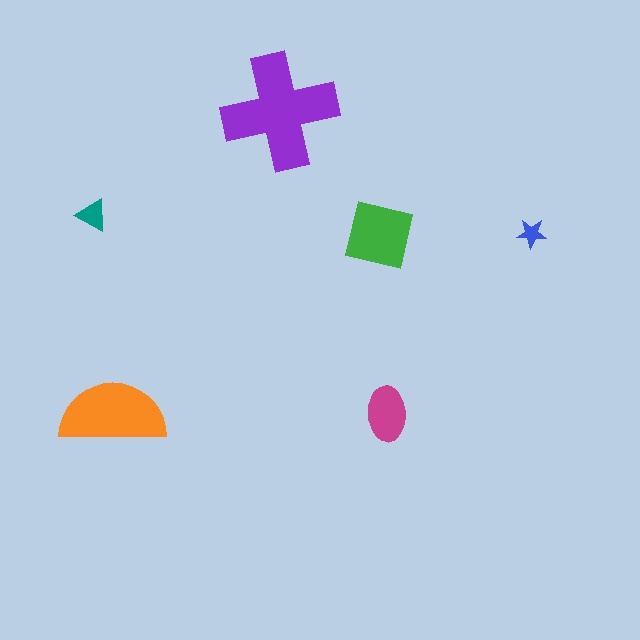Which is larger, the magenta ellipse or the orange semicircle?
The orange semicircle.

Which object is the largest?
The purple cross.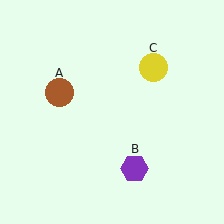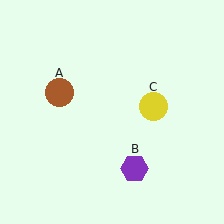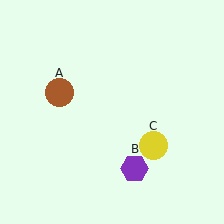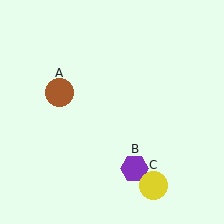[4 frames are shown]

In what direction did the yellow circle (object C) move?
The yellow circle (object C) moved down.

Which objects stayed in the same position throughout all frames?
Brown circle (object A) and purple hexagon (object B) remained stationary.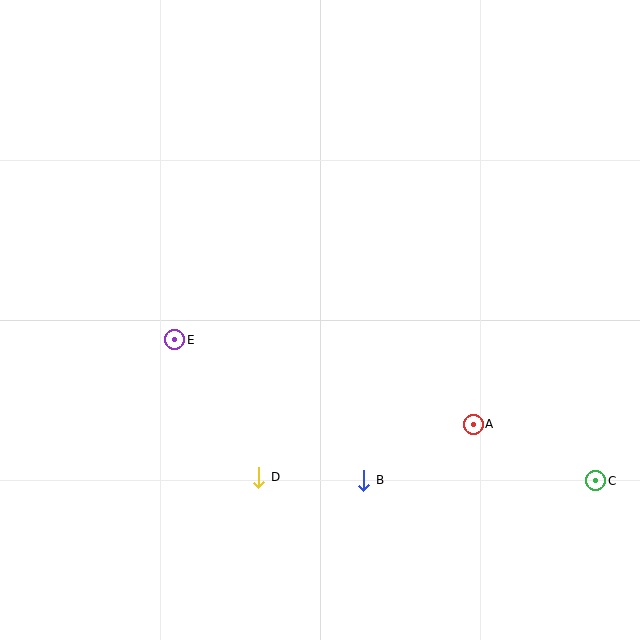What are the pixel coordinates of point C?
Point C is at (596, 481).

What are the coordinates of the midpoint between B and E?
The midpoint between B and E is at (269, 410).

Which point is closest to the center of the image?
Point E at (175, 340) is closest to the center.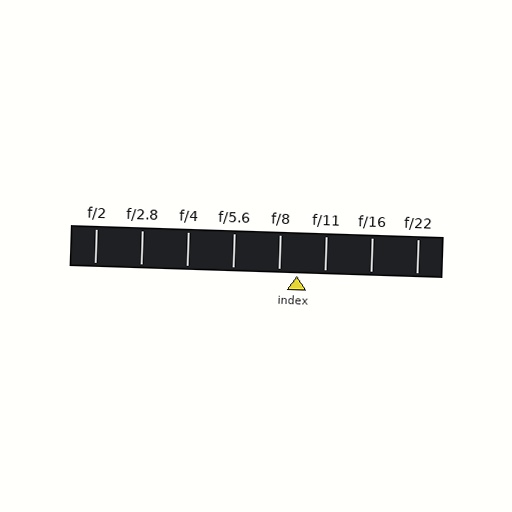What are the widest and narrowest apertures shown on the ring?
The widest aperture shown is f/2 and the narrowest is f/22.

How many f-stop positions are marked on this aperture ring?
There are 8 f-stop positions marked.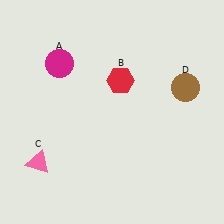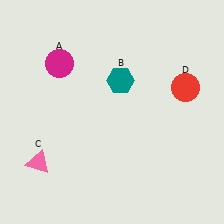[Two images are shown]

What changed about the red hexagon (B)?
In Image 1, B is red. In Image 2, it changed to teal.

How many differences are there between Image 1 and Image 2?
There are 2 differences between the two images.